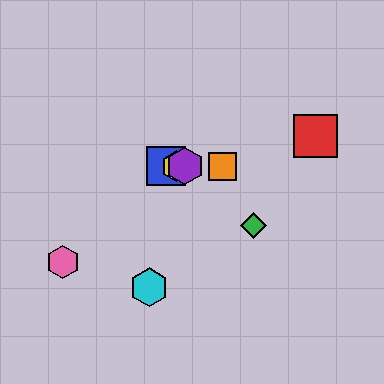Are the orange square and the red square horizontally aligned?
No, the orange square is at y≈166 and the red square is at y≈136.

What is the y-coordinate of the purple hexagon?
The purple hexagon is at y≈166.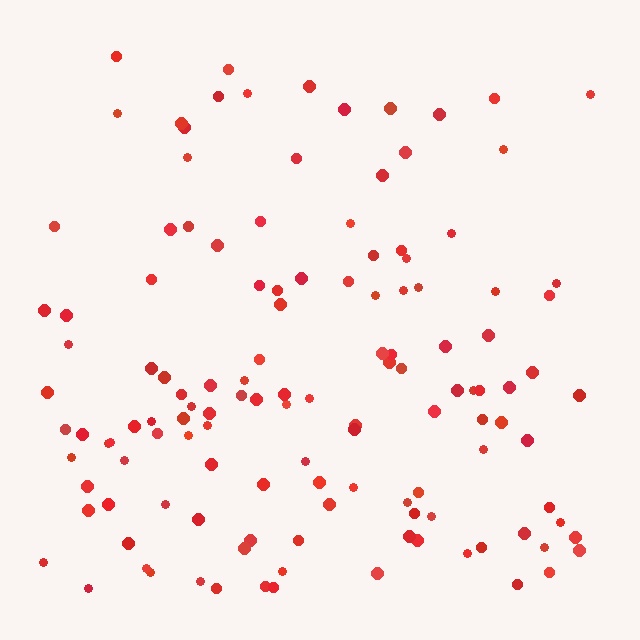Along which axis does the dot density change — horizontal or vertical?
Vertical.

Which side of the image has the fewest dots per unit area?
The top.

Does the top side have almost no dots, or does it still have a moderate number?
Still a moderate number, just noticeably fewer than the bottom.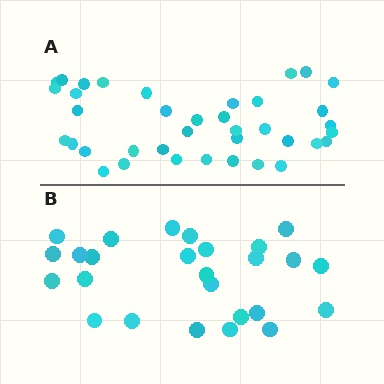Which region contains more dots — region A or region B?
Region A (the top region) has more dots.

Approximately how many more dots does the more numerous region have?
Region A has roughly 12 or so more dots than region B.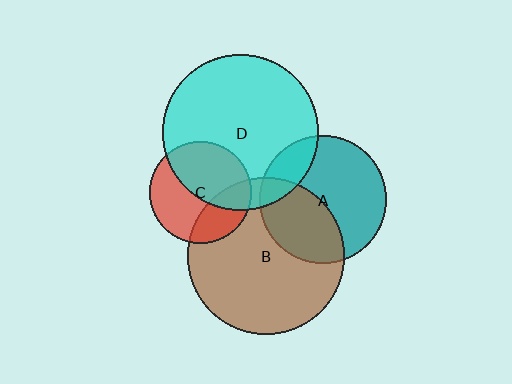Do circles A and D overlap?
Yes.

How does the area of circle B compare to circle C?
Approximately 2.4 times.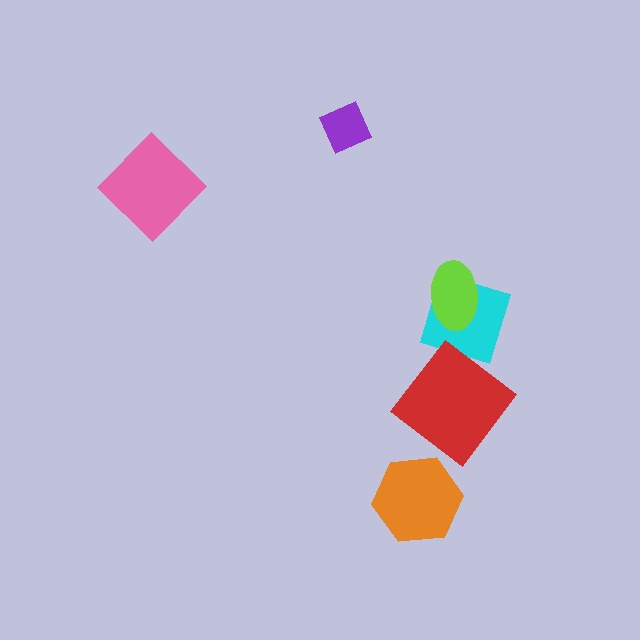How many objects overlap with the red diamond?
0 objects overlap with the red diamond.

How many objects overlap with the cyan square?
1 object overlaps with the cyan square.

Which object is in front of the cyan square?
The lime ellipse is in front of the cyan square.